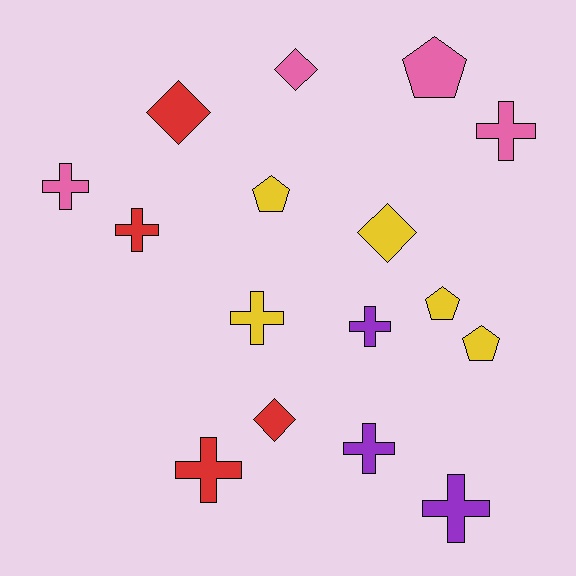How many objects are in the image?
There are 16 objects.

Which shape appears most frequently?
Cross, with 8 objects.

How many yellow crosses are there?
There is 1 yellow cross.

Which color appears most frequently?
Yellow, with 5 objects.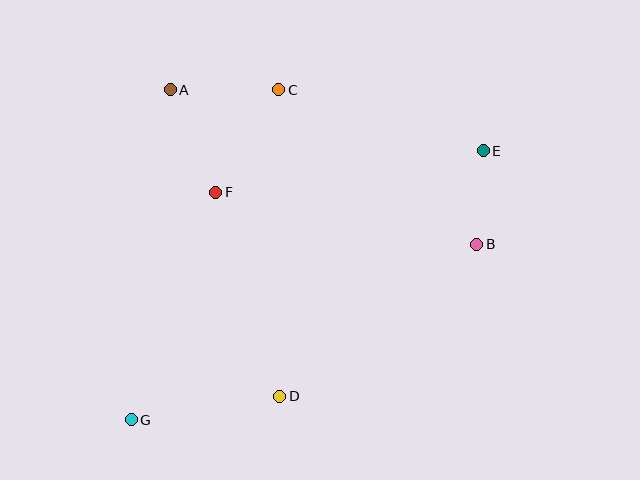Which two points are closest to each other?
Points B and E are closest to each other.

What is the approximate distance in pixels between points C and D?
The distance between C and D is approximately 307 pixels.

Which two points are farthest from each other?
Points E and G are farthest from each other.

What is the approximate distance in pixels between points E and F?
The distance between E and F is approximately 271 pixels.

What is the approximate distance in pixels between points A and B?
The distance between A and B is approximately 343 pixels.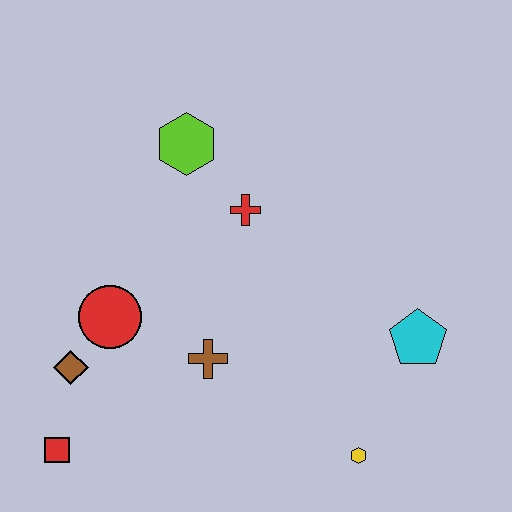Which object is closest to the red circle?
The brown diamond is closest to the red circle.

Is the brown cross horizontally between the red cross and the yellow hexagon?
No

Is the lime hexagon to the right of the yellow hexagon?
No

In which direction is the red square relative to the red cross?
The red square is below the red cross.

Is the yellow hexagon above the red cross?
No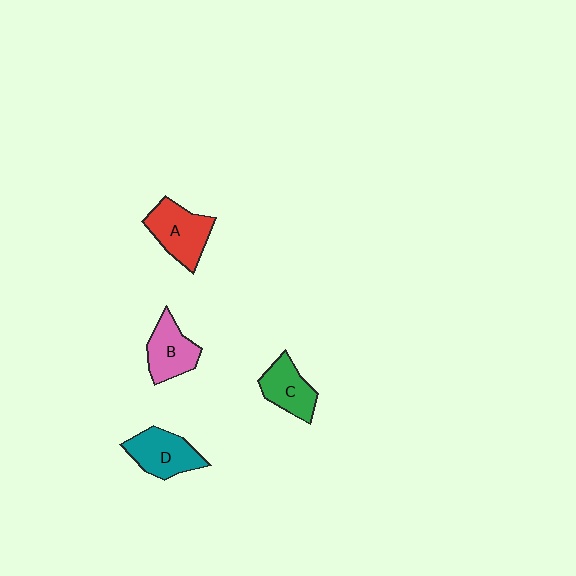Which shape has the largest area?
Shape A (red).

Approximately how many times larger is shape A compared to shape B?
Approximately 1.2 times.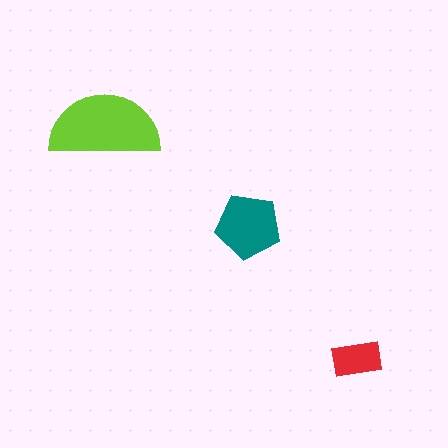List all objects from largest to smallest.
The lime semicircle, the teal pentagon, the red rectangle.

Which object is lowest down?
The red rectangle is bottommost.